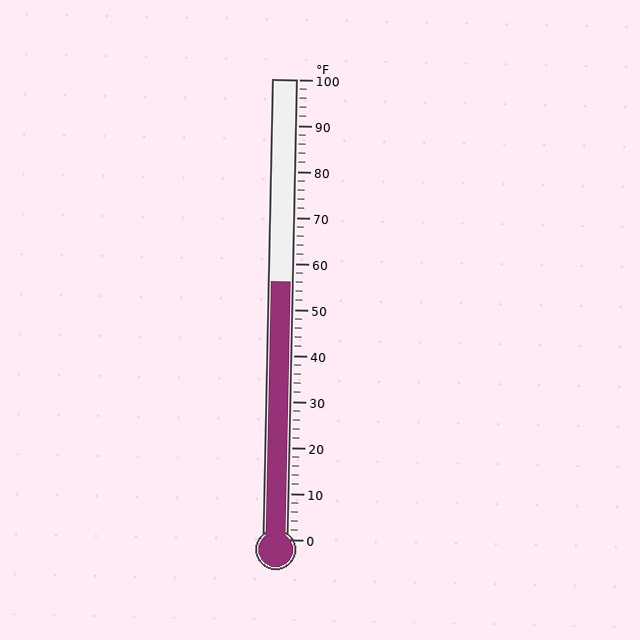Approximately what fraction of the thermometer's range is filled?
The thermometer is filled to approximately 55% of its range.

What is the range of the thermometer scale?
The thermometer scale ranges from 0°F to 100°F.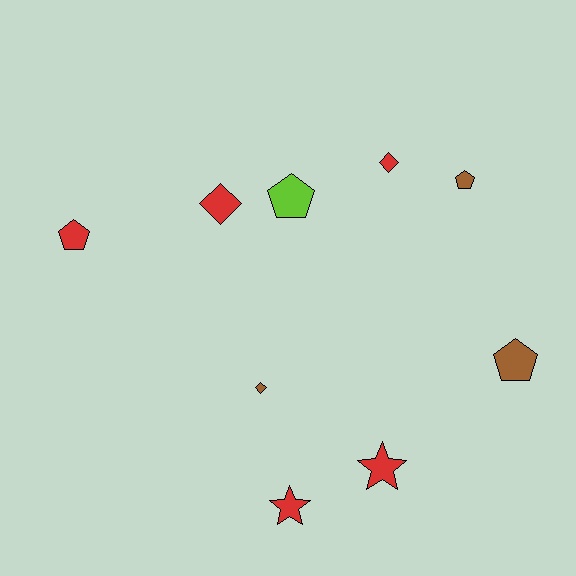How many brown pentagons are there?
There are 2 brown pentagons.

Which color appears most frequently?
Red, with 5 objects.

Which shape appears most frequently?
Pentagon, with 4 objects.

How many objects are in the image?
There are 9 objects.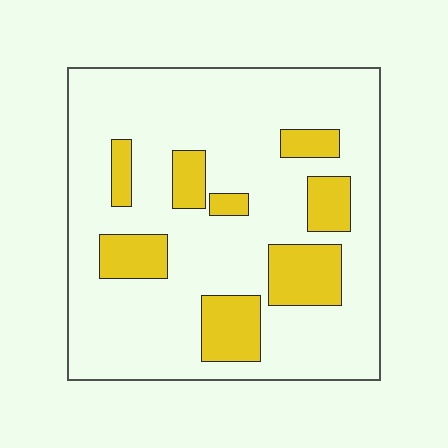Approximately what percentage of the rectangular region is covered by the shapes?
Approximately 20%.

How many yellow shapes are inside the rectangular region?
8.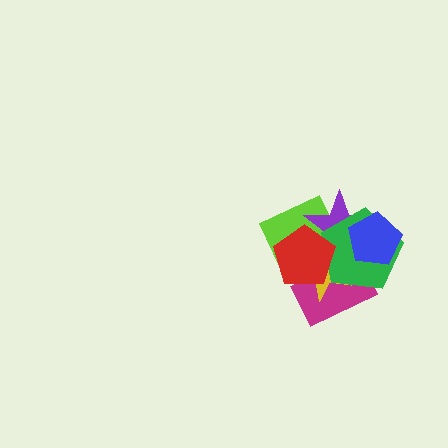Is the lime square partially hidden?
Yes, it is partially covered by another shape.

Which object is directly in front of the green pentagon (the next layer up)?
The blue pentagon is directly in front of the green pentagon.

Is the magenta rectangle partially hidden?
Yes, it is partially covered by another shape.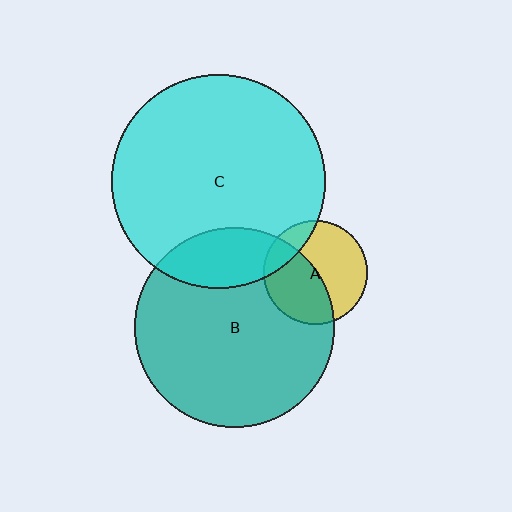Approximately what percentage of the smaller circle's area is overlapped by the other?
Approximately 15%.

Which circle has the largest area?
Circle C (cyan).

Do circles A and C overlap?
Yes.